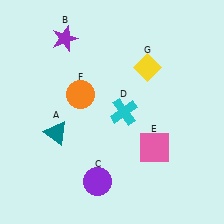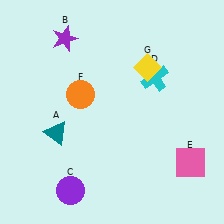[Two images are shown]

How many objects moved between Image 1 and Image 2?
3 objects moved between the two images.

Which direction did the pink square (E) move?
The pink square (E) moved right.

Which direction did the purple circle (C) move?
The purple circle (C) moved left.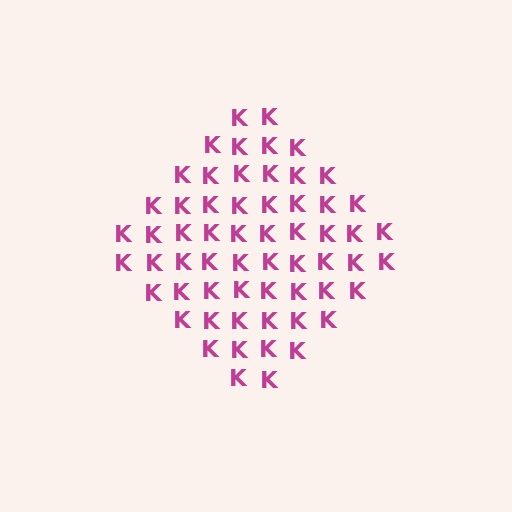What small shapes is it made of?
It is made of small letter K's.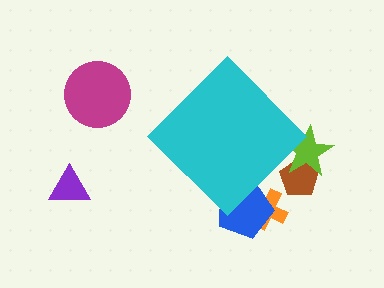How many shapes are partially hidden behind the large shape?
4 shapes are partially hidden.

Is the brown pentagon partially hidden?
Yes, the brown pentagon is partially hidden behind the cyan diamond.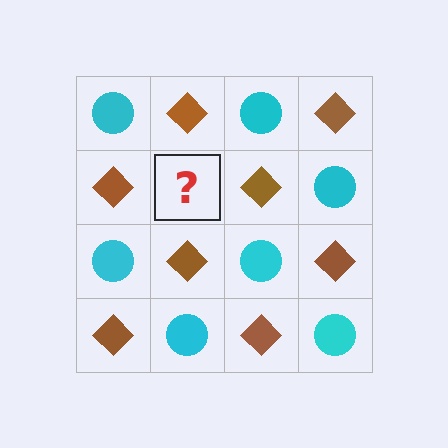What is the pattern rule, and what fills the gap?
The rule is that it alternates cyan circle and brown diamond in a checkerboard pattern. The gap should be filled with a cyan circle.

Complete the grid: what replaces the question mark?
The question mark should be replaced with a cyan circle.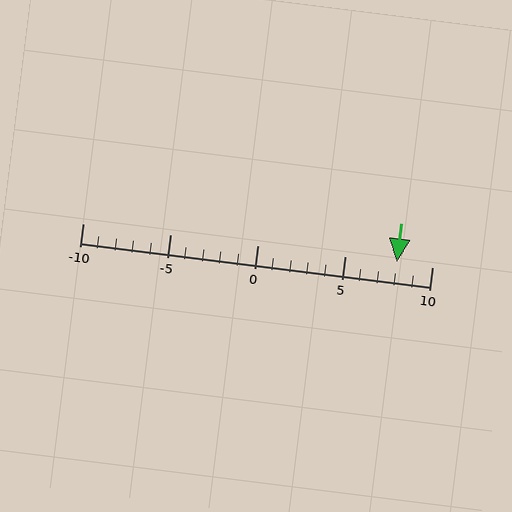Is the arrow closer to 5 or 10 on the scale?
The arrow is closer to 10.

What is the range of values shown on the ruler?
The ruler shows values from -10 to 10.